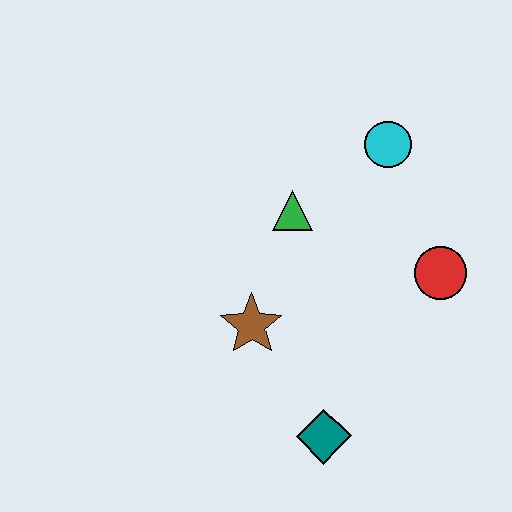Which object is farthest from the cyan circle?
The teal diamond is farthest from the cyan circle.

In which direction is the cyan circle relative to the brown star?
The cyan circle is above the brown star.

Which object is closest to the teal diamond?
The brown star is closest to the teal diamond.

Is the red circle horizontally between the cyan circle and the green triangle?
No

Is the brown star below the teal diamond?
No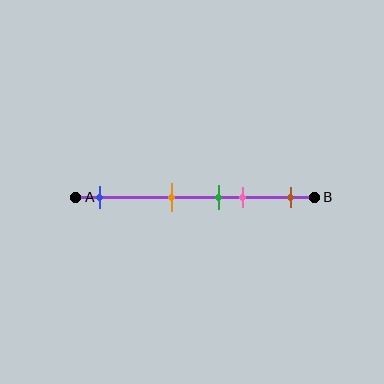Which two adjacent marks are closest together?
The green and pink marks are the closest adjacent pair.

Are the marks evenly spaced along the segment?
No, the marks are not evenly spaced.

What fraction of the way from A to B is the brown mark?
The brown mark is approximately 90% (0.9) of the way from A to B.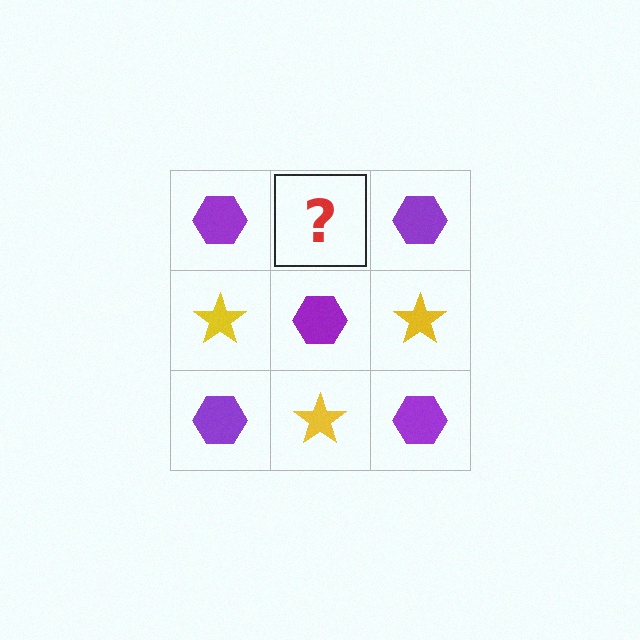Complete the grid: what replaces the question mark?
The question mark should be replaced with a yellow star.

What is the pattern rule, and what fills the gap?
The rule is that it alternates purple hexagon and yellow star in a checkerboard pattern. The gap should be filled with a yellow star.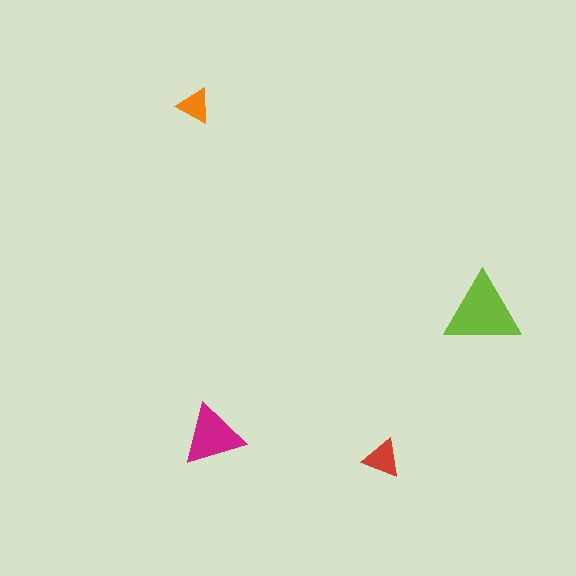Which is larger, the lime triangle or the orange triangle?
The lime one.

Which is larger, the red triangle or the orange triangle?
The red one.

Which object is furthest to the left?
The orange triangle is leftmost.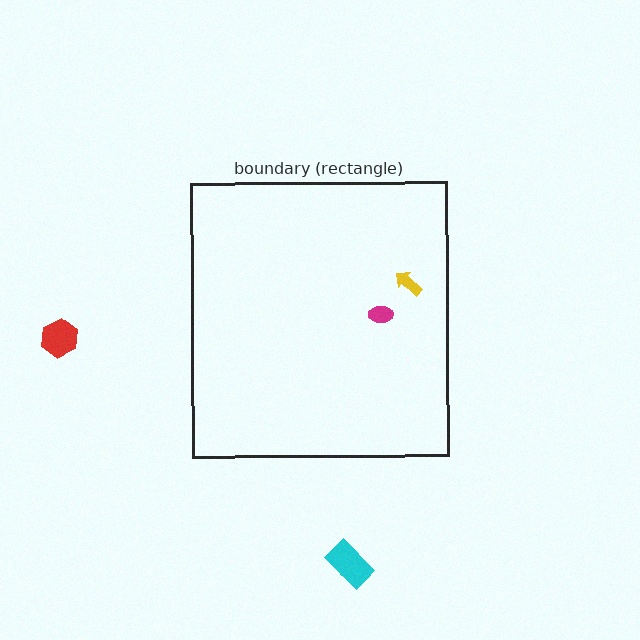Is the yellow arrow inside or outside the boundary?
Inside.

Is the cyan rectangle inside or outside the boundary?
Outside.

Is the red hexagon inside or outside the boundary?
Outside.